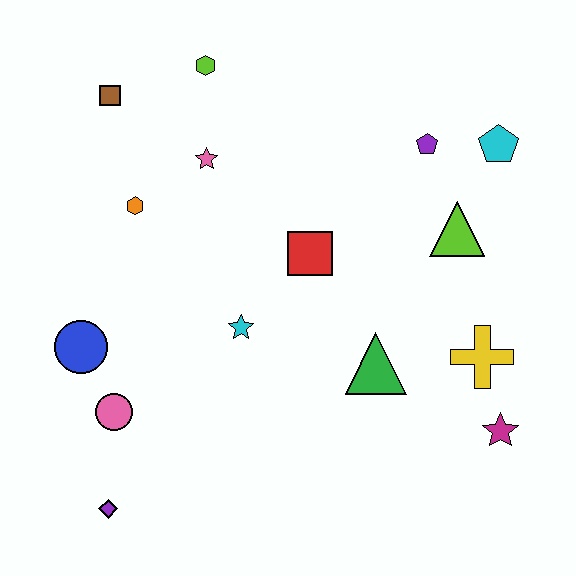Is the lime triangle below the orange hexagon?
Yes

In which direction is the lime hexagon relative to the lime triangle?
The lime hexagon is to the left of the lime triangle.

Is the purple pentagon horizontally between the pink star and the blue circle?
No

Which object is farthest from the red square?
The purple diamond is farthest from the red square.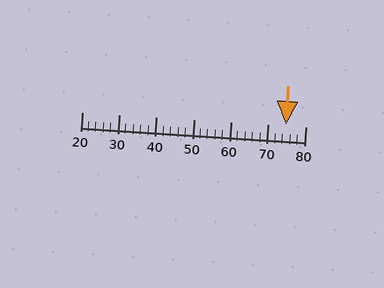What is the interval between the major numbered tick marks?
The major tick marks are spaced 10 units apart.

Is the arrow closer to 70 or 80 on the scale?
The arrow is closer to 70.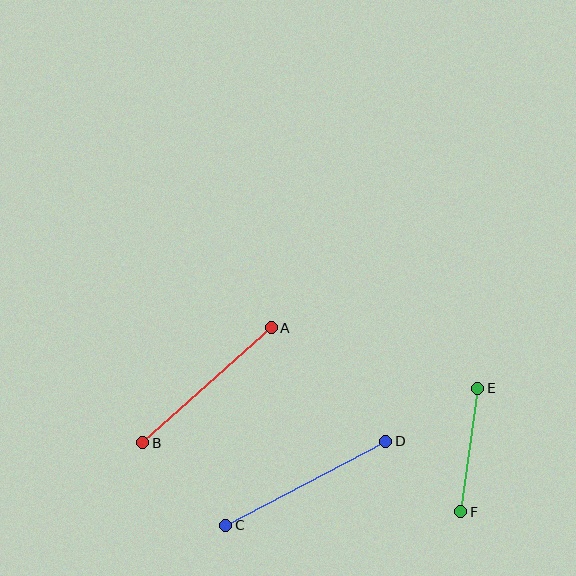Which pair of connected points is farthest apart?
Points C and D are farthest apart.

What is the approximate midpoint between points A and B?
The midpoint is at approximately (207, 385) pixels.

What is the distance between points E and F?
The distance is approximately 125 pixels.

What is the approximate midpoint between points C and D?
The midpoint is at approximately (306, 483) pixels.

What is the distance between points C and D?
The distance is approximately 181 pixels.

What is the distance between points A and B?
The distance is approximately 172 pixels.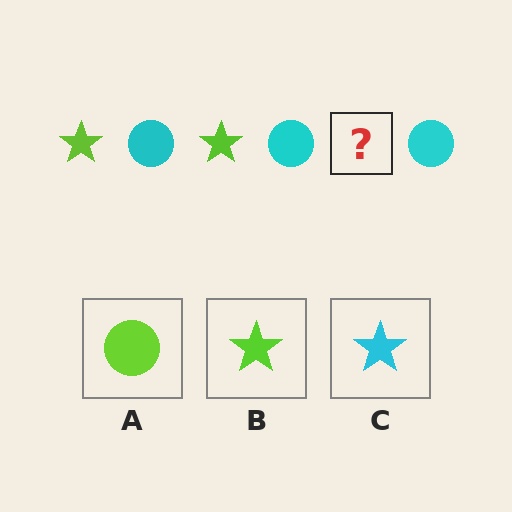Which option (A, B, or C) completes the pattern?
B.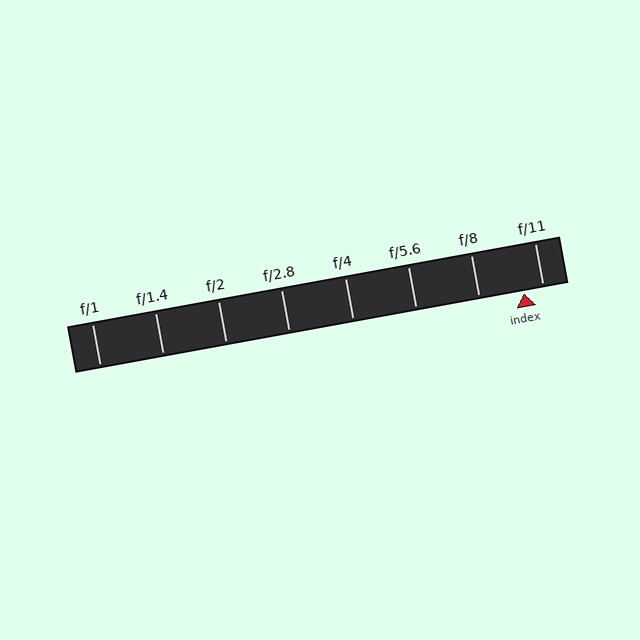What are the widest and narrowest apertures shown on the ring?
The widest aperture shown is f/1 and the narrowest is f/11.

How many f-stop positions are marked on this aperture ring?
There are 8 f-stop positions marked.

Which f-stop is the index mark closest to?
The index mark is closest to f/11.